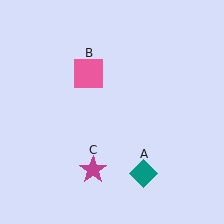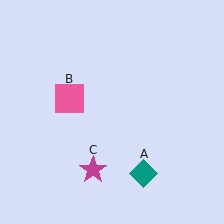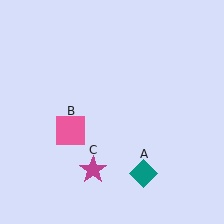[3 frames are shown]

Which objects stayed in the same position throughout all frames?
Teal diamond (object A) and magenta star (object C) remained stationary.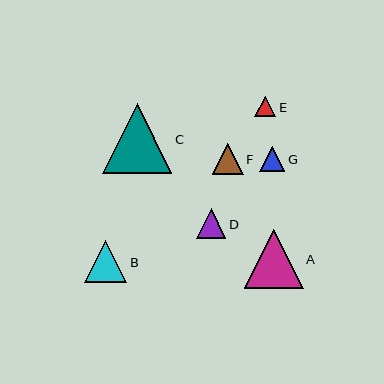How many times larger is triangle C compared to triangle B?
Triangle C is approximately 1.6 times the size of triangle B.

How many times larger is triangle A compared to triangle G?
Triangle A is approximately 2.3 times the size of triangle G.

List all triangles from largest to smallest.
From largest to smallest: C, A, B, F, D, G, E.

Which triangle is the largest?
Triangle C is the largest with a size of approximately 69 pixels.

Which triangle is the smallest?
Triangle E is the smallest with a size of approximately 21 pixels.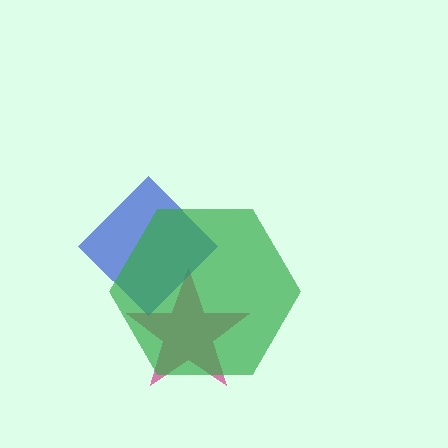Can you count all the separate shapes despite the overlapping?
Yes, there are 3 separate shapes.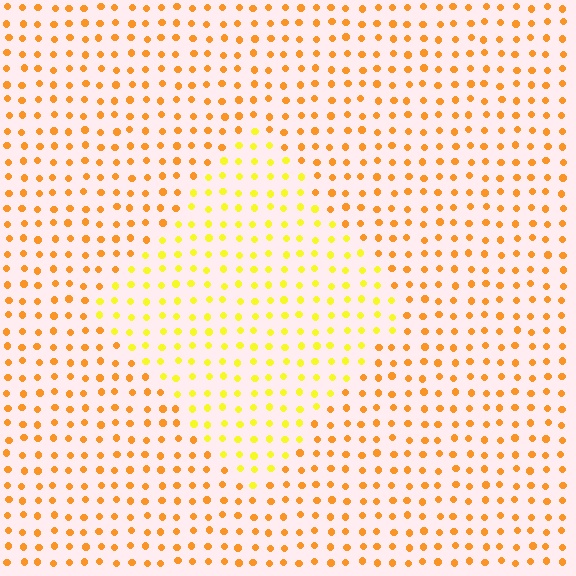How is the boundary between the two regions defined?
The boundary is defined purely by a slight shift in hue (about 30 degrees). Spacing, size, and orientation are identical on both sides.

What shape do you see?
I see a diamond.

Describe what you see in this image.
The image is filled with small orange elements in a uniform arrangement. A diamond-shaped region is visible where the elements are tinted to a slightly different hue, forming a subtle color boundary.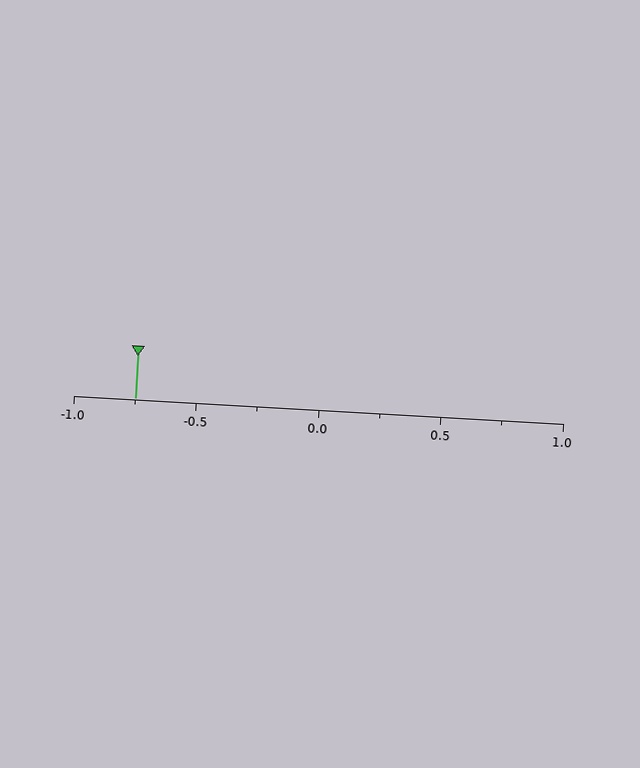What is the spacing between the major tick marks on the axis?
The major ticks are spaced 0.5 apart.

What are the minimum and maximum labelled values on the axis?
The axis runs from -1.0 to 1.0.